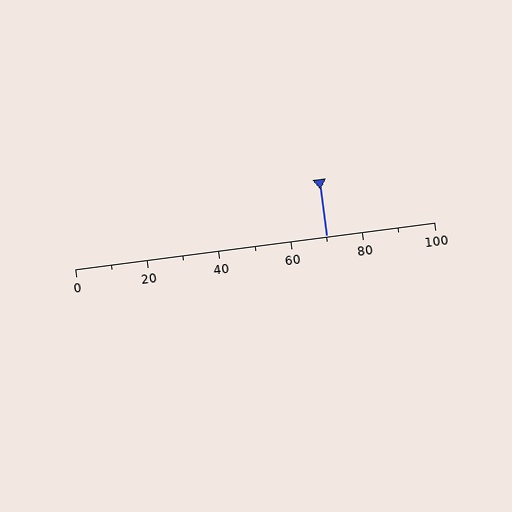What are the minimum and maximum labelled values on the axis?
The axis runs from 0 to 100.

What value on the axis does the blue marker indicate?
The marker indicates approximately 70.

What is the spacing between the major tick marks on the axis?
The major ticks are spaced 20 apart.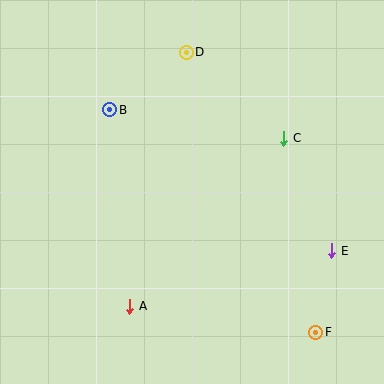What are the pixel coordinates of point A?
Point A is at (130, 306).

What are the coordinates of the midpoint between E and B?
The midpoint between E and B is at (221, 180).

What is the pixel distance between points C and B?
The distance between C and B is 176 pixels.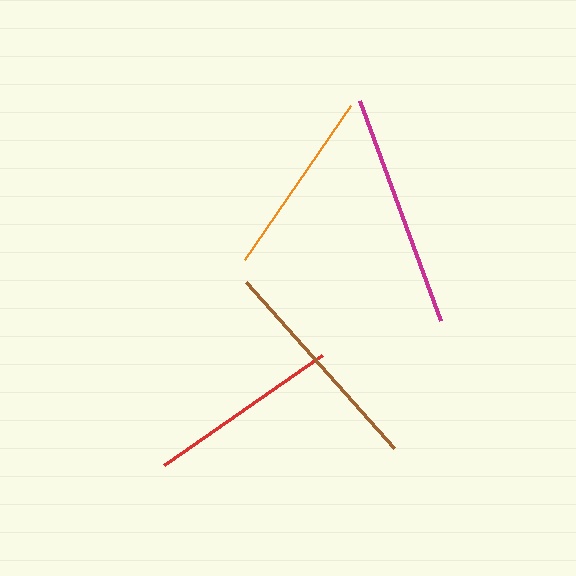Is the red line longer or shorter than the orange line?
The red line is longer than the orange line.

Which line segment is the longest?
The magenta line is the longest at approximately 234 pixels.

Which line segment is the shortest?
The orange line is the shortest at approximately 187 pixels.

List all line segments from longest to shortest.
From longest to shortest: magenta, brown, red, orange.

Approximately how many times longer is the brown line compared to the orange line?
The brown line is approximately 1.2 times the length of the orange line.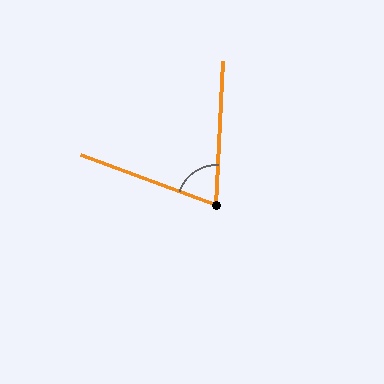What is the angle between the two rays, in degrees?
Approximately 72 degrees.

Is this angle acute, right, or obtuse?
It is acute.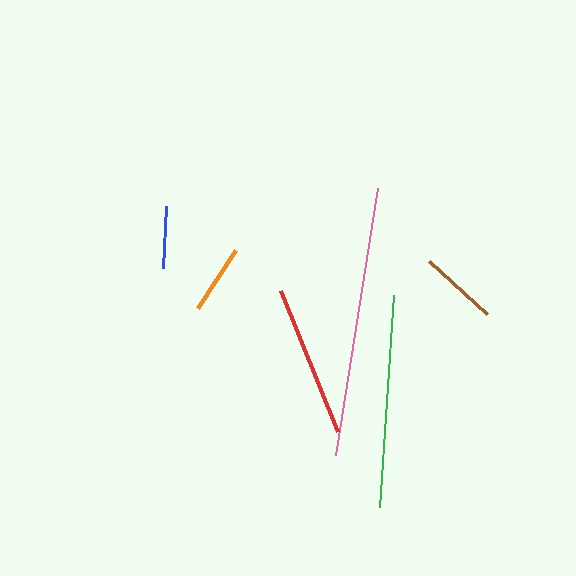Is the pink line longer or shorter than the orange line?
The pink line is longer than the orange line.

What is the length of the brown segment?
The brown segment is approximately 79 pixels long.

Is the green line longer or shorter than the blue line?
The green line is longer than the blue line.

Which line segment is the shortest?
The blue line is the shortest at approximately 63 pixels.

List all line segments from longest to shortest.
From longest to shortest: pink, green, red, brown, orange, blue.